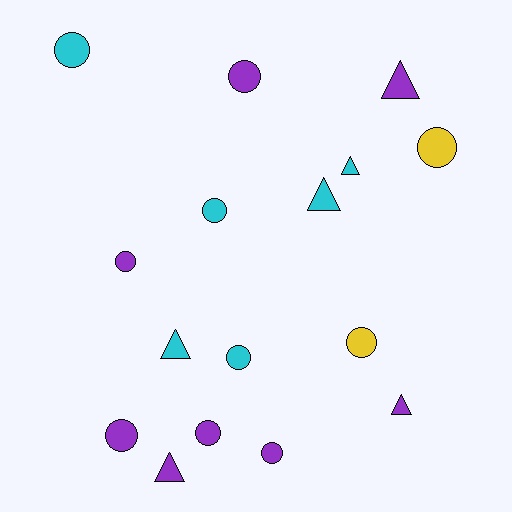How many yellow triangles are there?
There are no yellow triangles.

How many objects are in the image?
There are 16 objects.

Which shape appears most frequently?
Circle, with 10 objects.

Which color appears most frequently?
Purple, with 8 objects.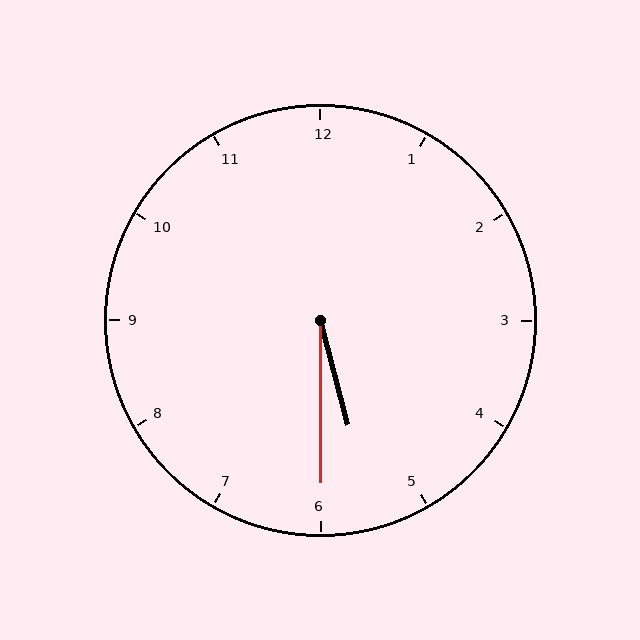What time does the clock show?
5:30.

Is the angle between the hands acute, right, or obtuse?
It is acute.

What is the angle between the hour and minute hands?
Approximately 15 degrees.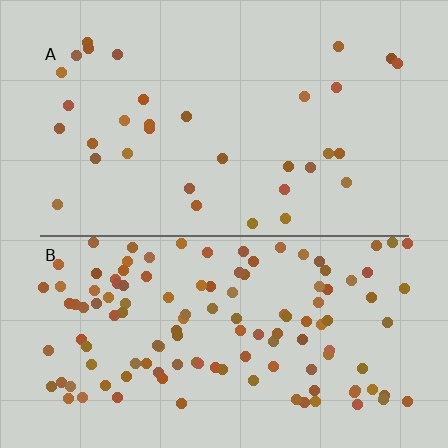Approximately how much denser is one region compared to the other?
Approximately 3.7× — region B over region A.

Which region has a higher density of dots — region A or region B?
B (the bottom).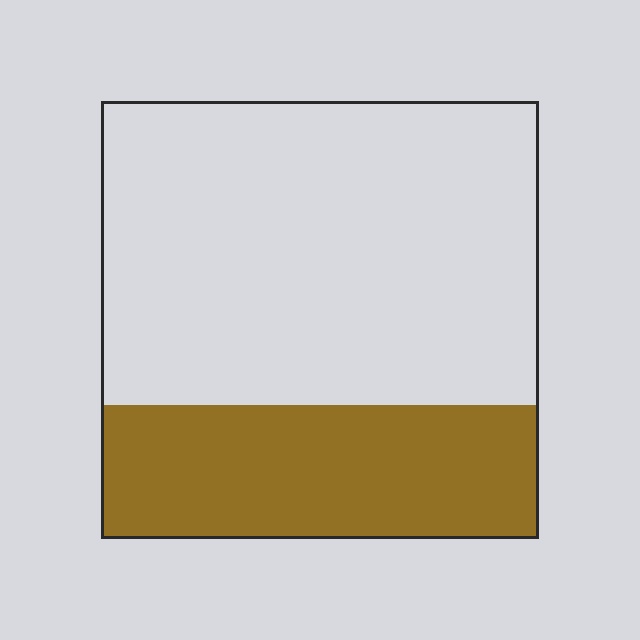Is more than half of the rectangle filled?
No.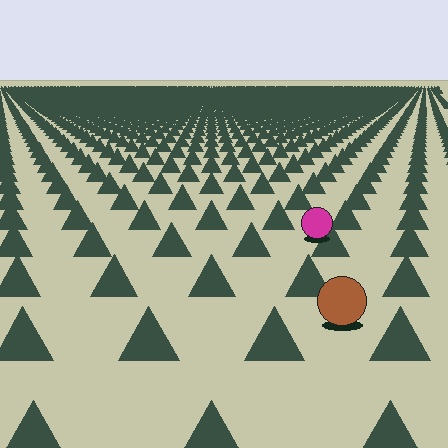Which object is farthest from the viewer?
The magenta circle is farthest from the viewer. It appears smaller and the ground texture around it is denser.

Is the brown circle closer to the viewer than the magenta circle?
Yes. The brown circle is closer — you can tell from the texture gradient: the ground texture is coarser near it.